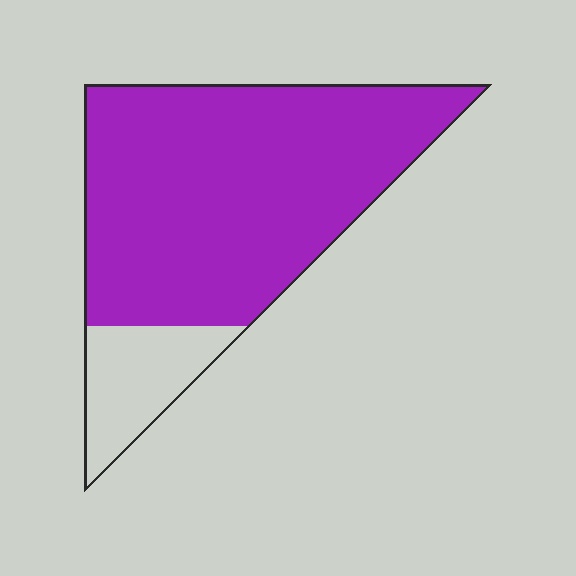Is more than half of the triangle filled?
Yes.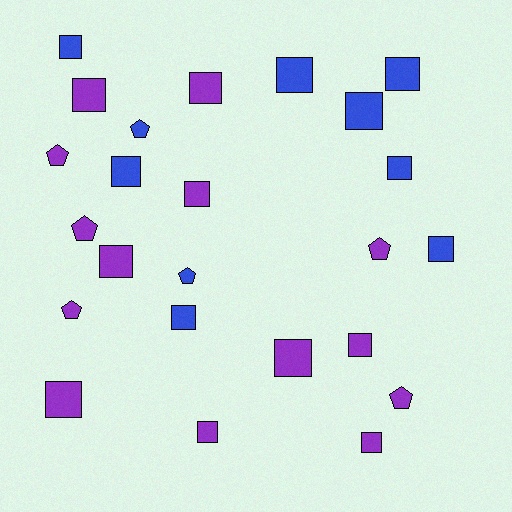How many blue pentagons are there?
There are 2 blue pentagons.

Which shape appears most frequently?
Square, with 17 objects.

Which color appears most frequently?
Purple, with 14 objects.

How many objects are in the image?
There are 24 objects.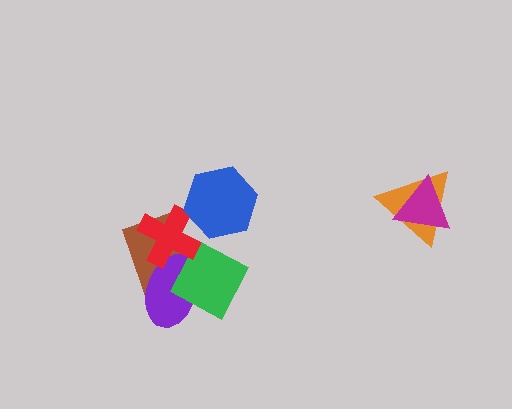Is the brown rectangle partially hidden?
Yes, it is partially covered by another shape.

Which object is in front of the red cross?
The blue hexagon is in front of the red cross.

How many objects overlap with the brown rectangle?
3 objects overlap with the brown rectangle.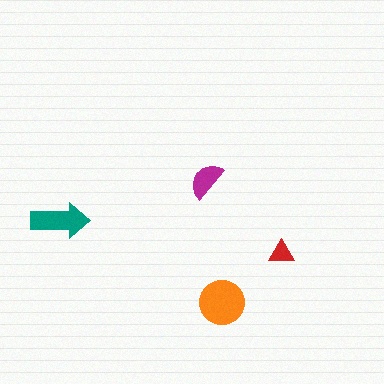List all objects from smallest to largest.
The red triangle, the magenta semicircle, the teal arrow, the orange circle.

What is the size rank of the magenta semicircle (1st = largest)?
3rd.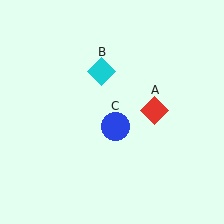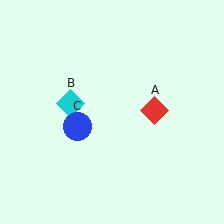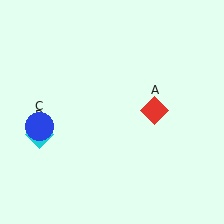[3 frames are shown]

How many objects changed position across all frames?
2 objects changed position: cyan diamond (object B), blue circle (object C).